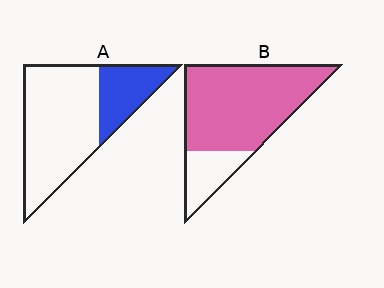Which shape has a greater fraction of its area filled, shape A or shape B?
Shape B.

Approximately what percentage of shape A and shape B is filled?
A is approximately 30% and B is approximately 80%.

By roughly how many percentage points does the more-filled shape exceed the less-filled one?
By roughly 50 percentage points (B over A).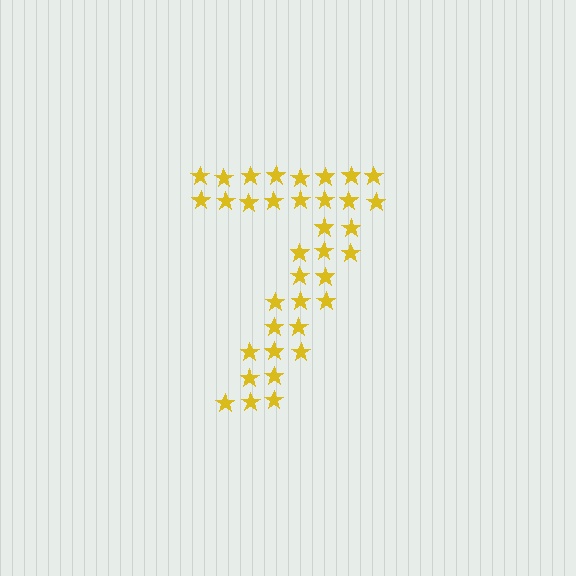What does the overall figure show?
The overall figure shows the digit 7.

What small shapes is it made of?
It is made of small stars.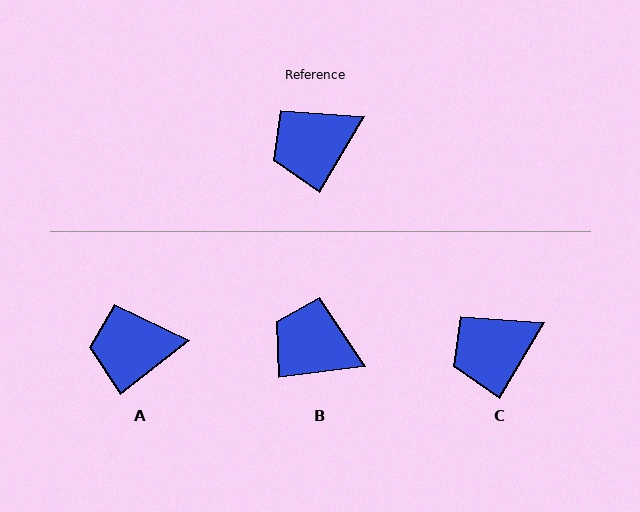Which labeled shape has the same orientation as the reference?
C.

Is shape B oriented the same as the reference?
No, it is off by about 52 degrees.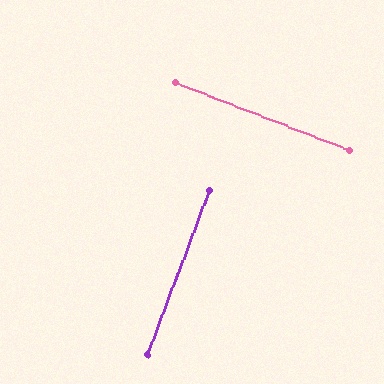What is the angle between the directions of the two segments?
Approximately 89 degrees.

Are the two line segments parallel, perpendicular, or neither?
Perpendicular — they meet at approximately 89°.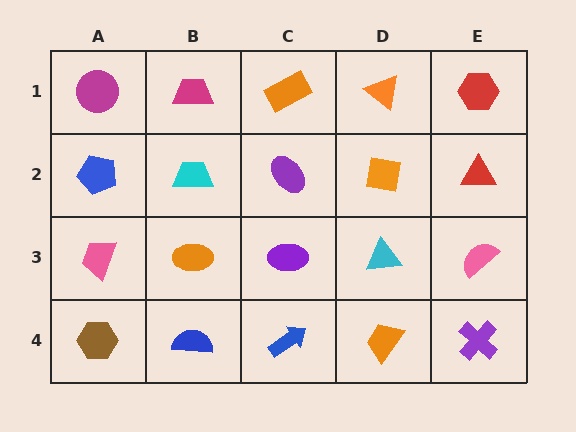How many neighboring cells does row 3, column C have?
4.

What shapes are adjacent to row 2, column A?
A magenta circle (row 1, column A), a pink trapezoid (row 3, column A), a cyan trapezoid (row 2, column B).